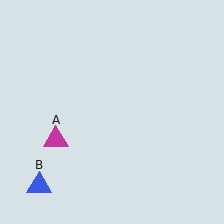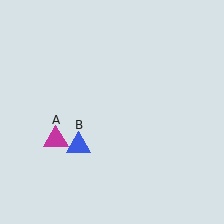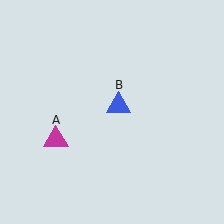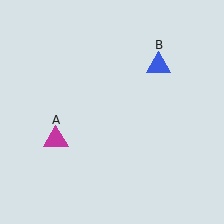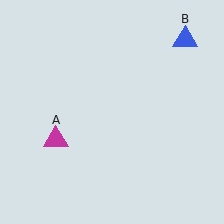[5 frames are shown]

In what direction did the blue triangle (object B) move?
The blue triangle (object B) moved up and to the right.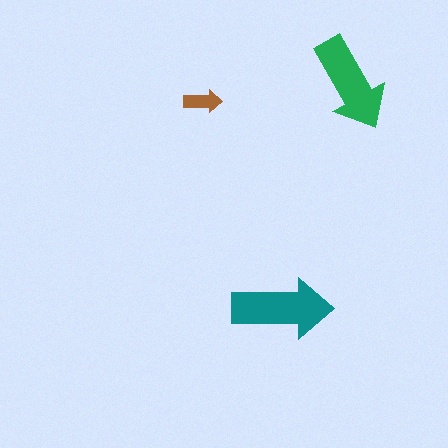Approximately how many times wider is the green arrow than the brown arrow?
About 2.5 times wider.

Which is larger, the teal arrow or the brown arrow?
The teal one.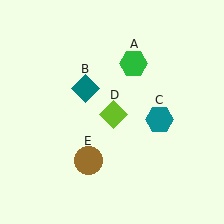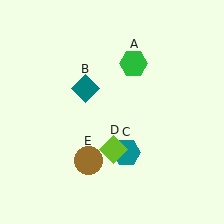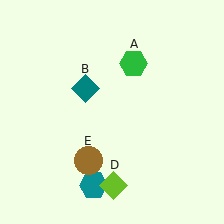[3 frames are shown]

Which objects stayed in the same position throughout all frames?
Green hexagon (object A) and teal diamond (object B) and brown circle (object E) remained stationary.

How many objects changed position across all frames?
2 objects changed position: teal hexagon (object C), lime diamond (object D).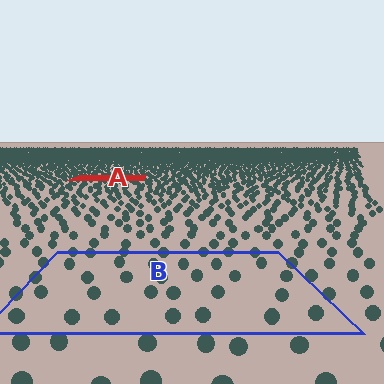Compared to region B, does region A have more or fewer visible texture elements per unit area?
Region A has more texture elements per unit area — they are packed more densely because it is farther away.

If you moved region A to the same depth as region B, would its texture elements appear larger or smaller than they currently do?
They would appear larger. At a closer depth, the same texture elements are projected at a bigger on-screen size.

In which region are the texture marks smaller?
The texture marks are smaller in region A, because it is farther away.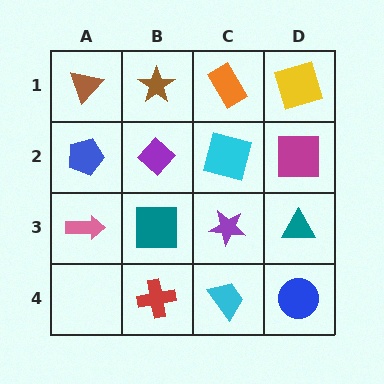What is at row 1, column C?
An orange rectangle.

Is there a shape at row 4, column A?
No, that cell is empty.